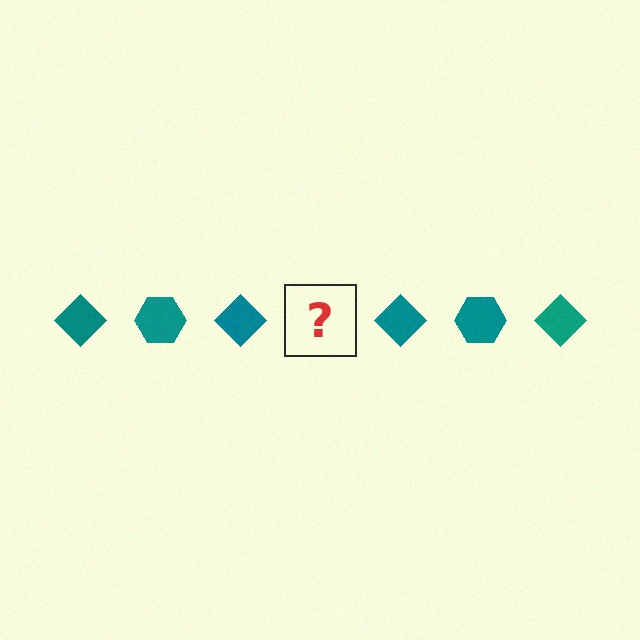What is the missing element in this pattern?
The missing element is a teal hexagon.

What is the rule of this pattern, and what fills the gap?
The rule is that the pattern cycles through diamond, hexagon shapes in teal. The gap should be filled with a teal hexagon.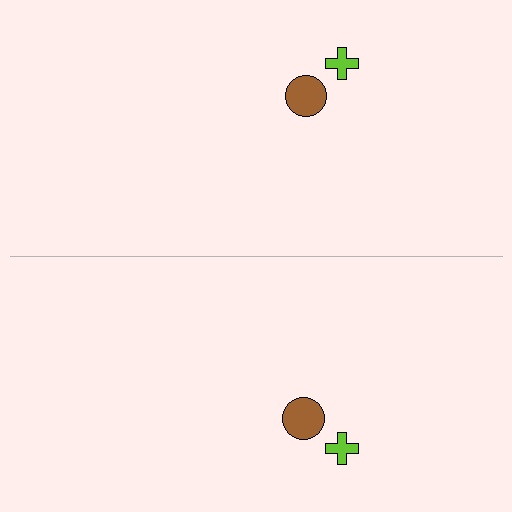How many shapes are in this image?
There are 4 shapes in this image.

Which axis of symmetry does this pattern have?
The pattern has a horizontal axis of symmetry running through the center of the image.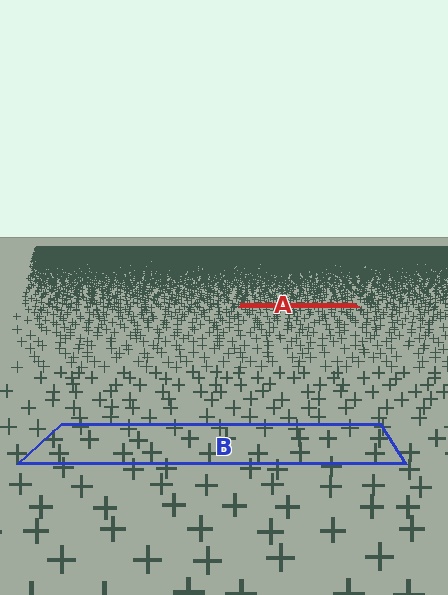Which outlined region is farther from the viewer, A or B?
Region A is farther from the viewer — the texture elements inside it appear smaller and more densely packed.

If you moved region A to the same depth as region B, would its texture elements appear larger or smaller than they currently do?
They would appear larger. At a closer depth, the same texture elements are projected at a bigger on-screen size.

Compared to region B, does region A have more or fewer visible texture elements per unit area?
Region A has more texture elements per unit area — they are packed more densely because it is farther away.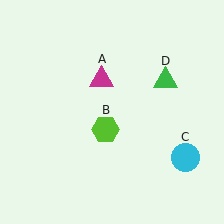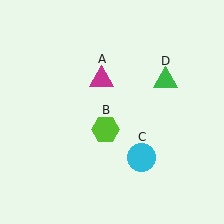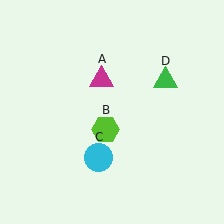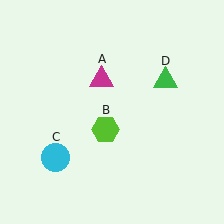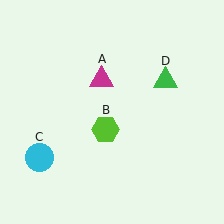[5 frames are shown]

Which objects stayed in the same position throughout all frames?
Magenta triangle (object A) and lime hexagon (object B) and green triangle (object D) remained stationary.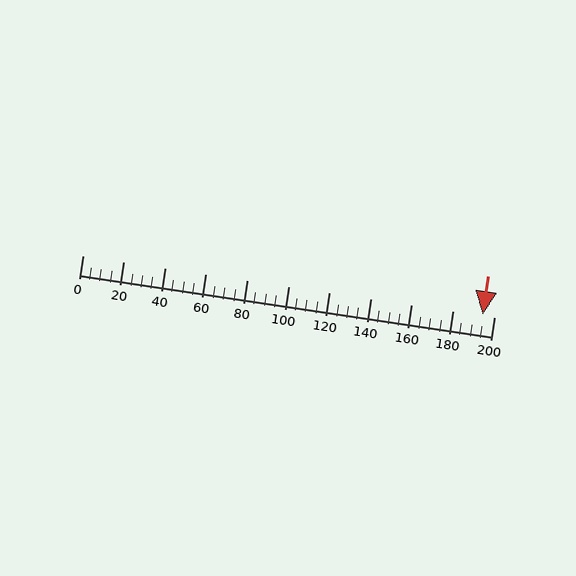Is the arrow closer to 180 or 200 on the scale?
The arrow is closer to 200.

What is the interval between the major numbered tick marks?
The major tick marks are spaced 20 units apart.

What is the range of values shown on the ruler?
The ruler shows values from 0 to 200.